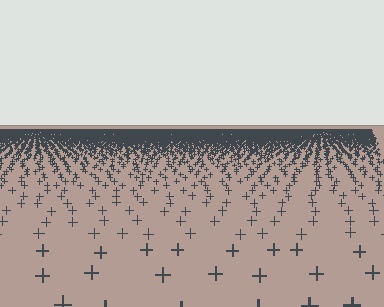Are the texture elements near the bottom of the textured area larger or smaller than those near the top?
Larger. Near the bottom, elements are closer to the viewer and appear at a bigger on-screen size.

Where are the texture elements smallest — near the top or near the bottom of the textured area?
Near the top.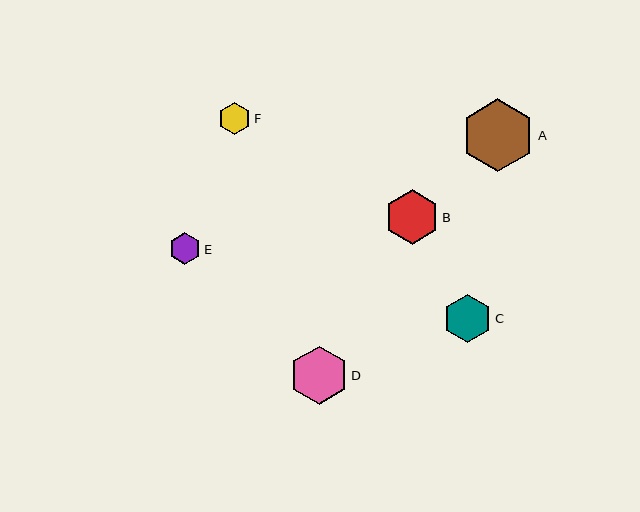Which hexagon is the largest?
Hexagon A is the largest with a size of approximately 73 pixels.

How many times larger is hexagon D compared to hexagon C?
Hexagon D is approximately 1.2 times the size of hexagon C.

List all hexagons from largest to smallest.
From largest to smallest: A, D, B, C, F, E.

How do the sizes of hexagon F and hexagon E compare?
Hexagon F and hexagon E are approximately the same size.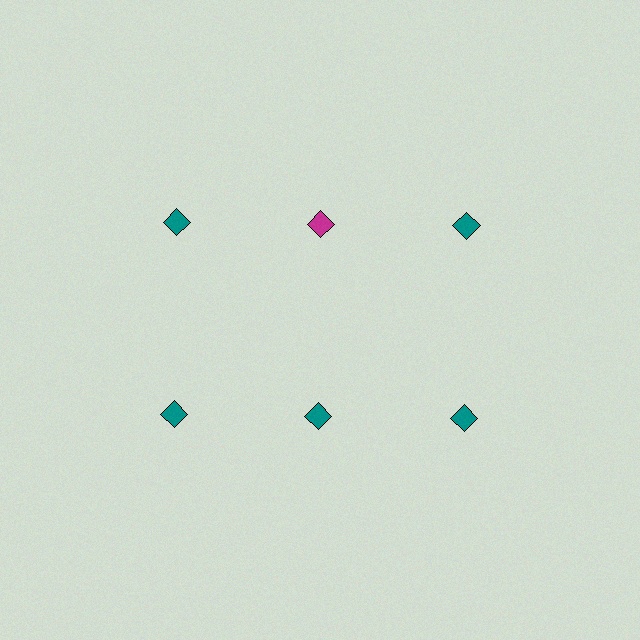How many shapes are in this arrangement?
There are 6 shapes arranged in a grid pattern.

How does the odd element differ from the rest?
It has a different color: magenta instead of teal.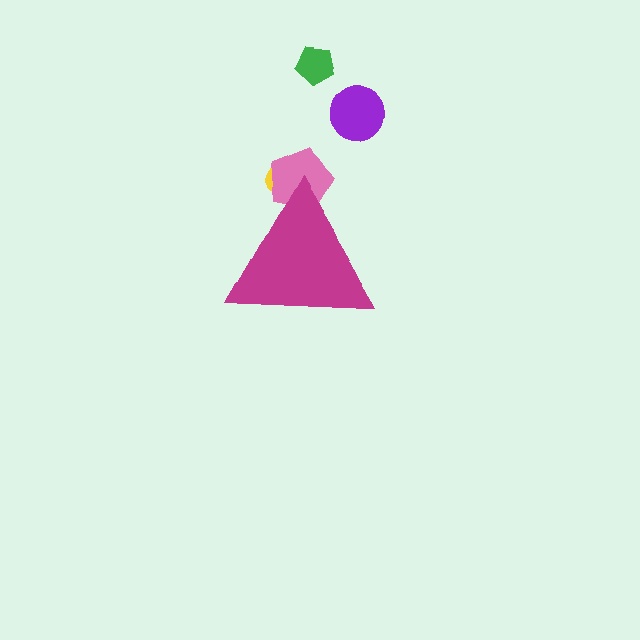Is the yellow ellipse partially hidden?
Yes, the yellow ellipse is partially hidden behind the magenta triangle.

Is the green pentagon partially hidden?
No, the green pentagon is fully visible.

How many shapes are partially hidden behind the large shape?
2 shapes are partially hidden.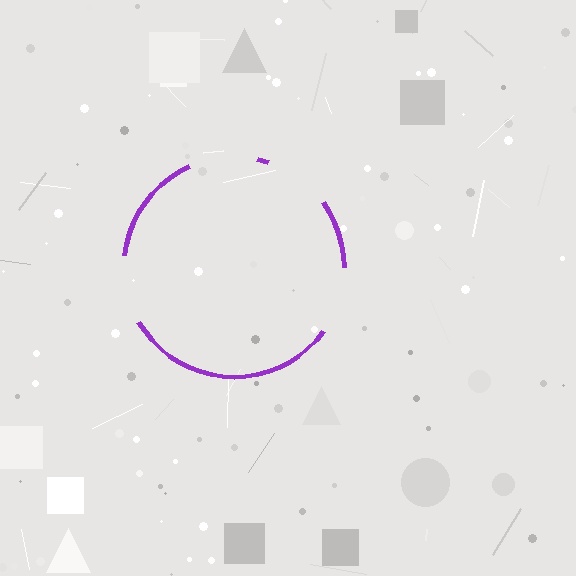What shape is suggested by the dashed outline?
The dashed outline suggests a circle.